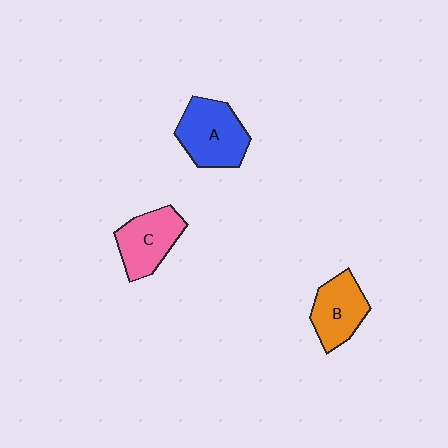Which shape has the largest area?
Shape A (blue).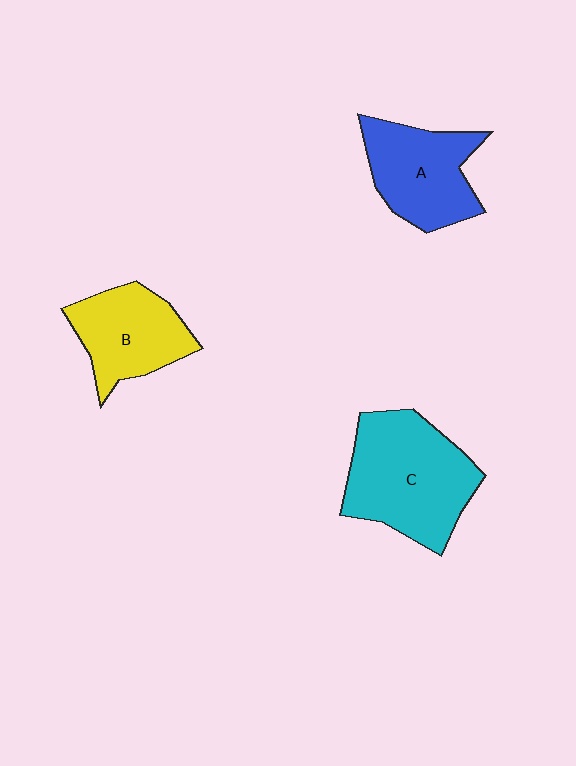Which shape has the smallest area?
Shape B (yellow).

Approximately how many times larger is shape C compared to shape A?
Approximately 1.4 times.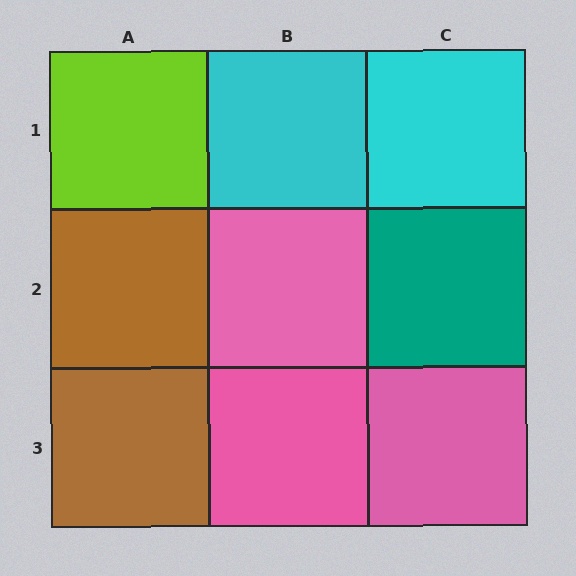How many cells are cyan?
2 cells are cyan.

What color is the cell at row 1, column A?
Lime.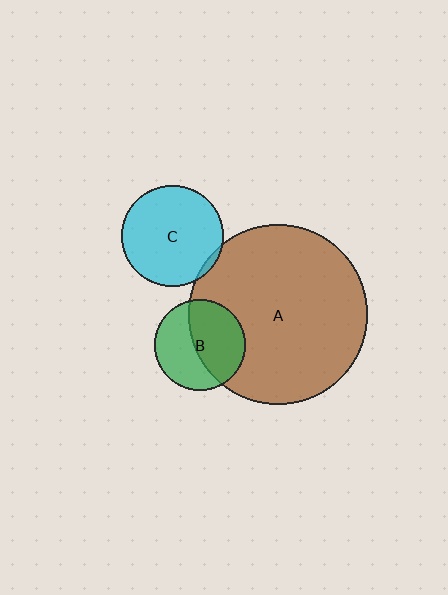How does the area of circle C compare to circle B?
Approximately 1.2 times.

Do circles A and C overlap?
Yes.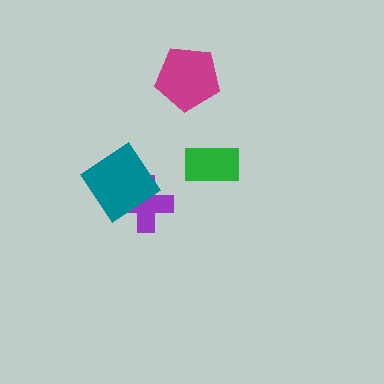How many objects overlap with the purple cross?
1 object overlaps with the purple cross.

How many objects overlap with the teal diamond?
1 object overlaps with the teal diamond.